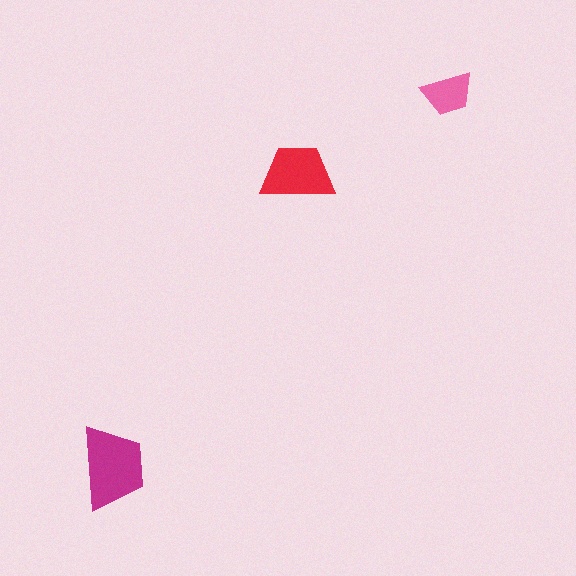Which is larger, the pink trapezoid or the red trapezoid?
The red one.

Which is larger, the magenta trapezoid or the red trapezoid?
The magenta one.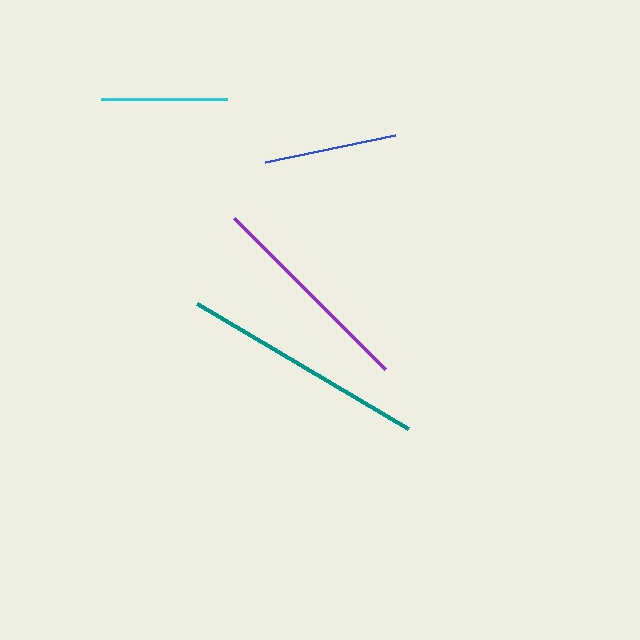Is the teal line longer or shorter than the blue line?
The teal line is longer than the blue line.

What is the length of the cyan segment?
The cyan segment is approximately 126 pixels long.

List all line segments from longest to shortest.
From longest to shortest: teal, purple, blue, cyan.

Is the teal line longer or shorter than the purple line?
The teal line is longer than the purple line.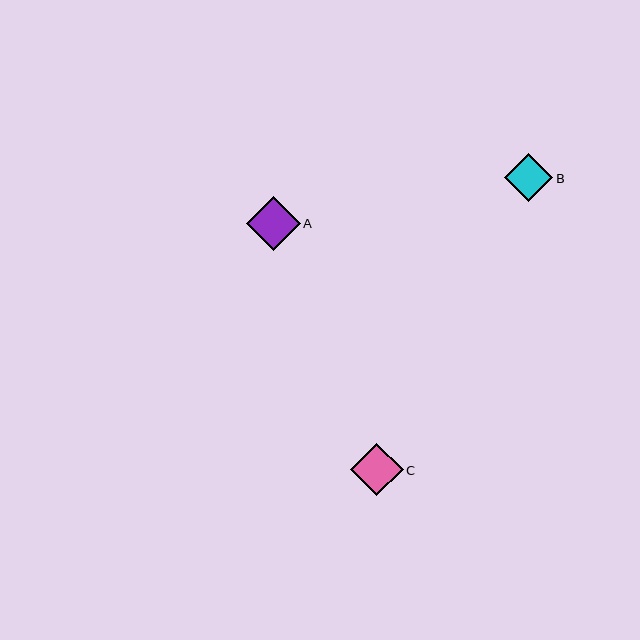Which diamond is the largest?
Diamond A is the largest with a size of approximately 53 pixels.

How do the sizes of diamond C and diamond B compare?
Diamond C and diamond B are approximately the same size.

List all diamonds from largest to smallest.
From largest to smallest: A, C, B.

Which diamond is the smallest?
Diamond B is the smallest with a size of approximately 48 pixels.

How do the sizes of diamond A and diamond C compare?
Diamond A and diamond C are approximately the same size.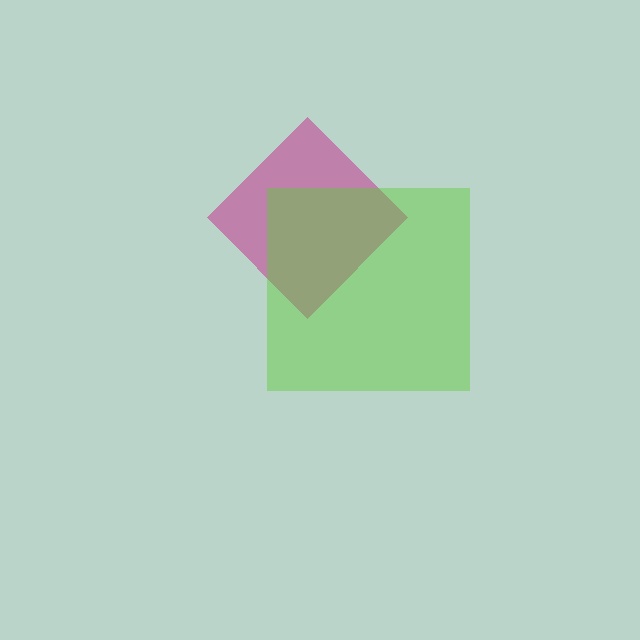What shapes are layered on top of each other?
The layered shapes are: a magenta diamond, a lime square.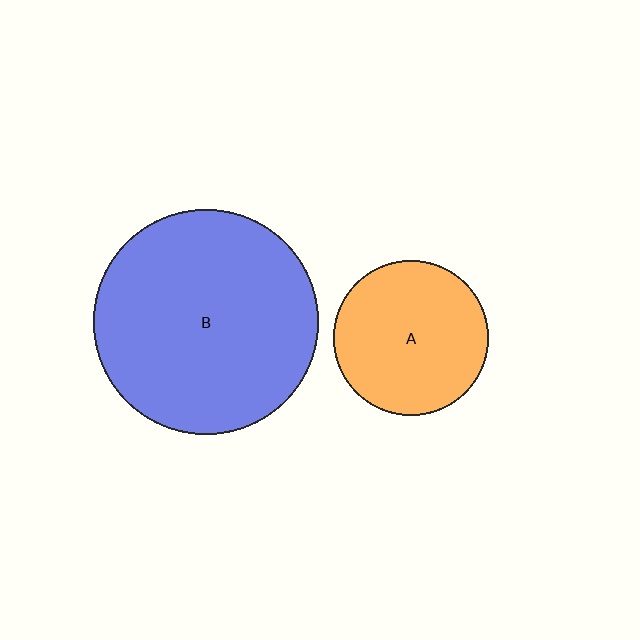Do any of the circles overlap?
No, none of the circles overlap.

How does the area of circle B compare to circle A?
Approximately 2.1 times.